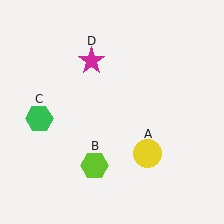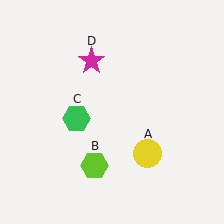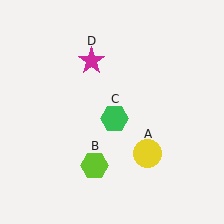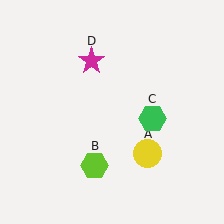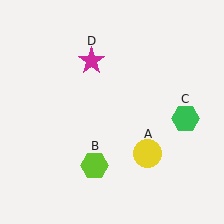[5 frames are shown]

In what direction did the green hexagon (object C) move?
The green hexagon (object C) moved right.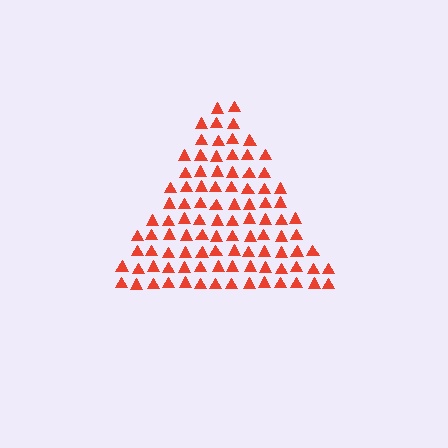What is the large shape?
The large shape is a triangle.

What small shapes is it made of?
It is made of small triangles.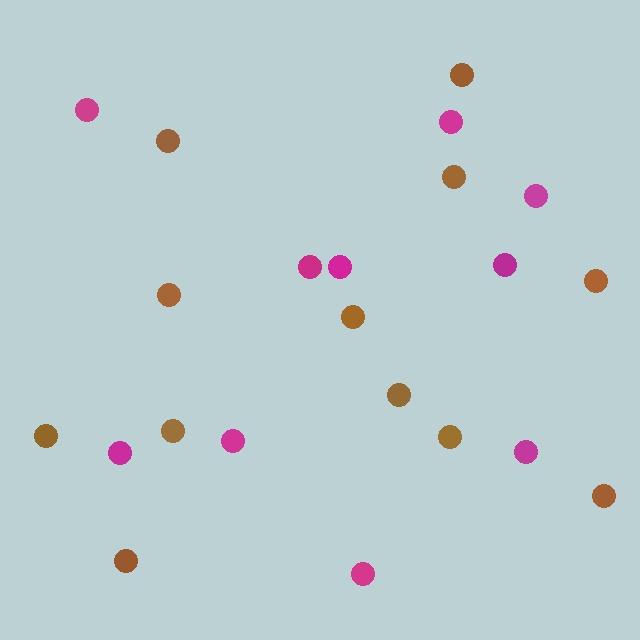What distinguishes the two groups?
There are 2 groups: one group of brown circles (12) and one group of magenta circles (10).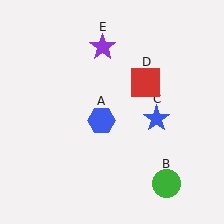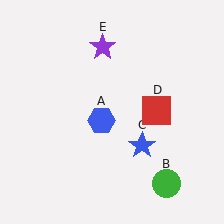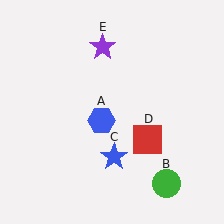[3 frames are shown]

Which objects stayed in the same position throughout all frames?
Blue hexagon (object A) and green circle (object B) and purple star (object E) remained stationary.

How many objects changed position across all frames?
2 objects changed position: blue star (object C), red square (object D).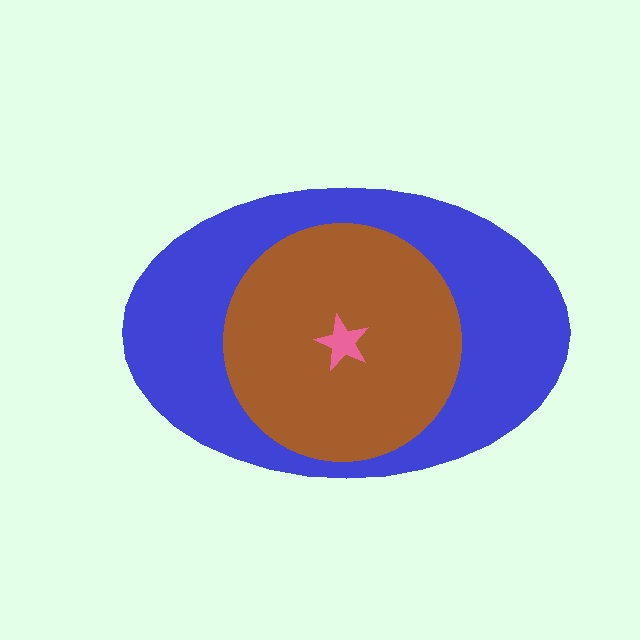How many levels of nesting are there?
3.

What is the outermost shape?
The blue ellipse.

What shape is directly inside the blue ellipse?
The brown circle.